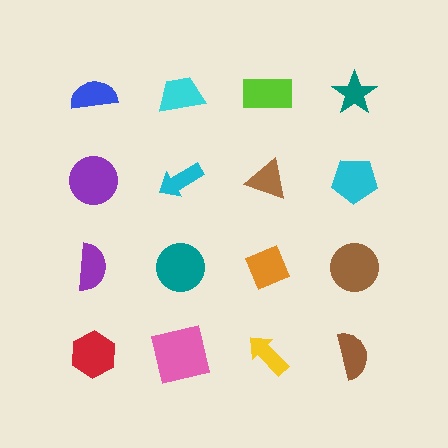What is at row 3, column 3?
An orange diamond.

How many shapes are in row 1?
4 shapes.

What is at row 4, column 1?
A red hexagon.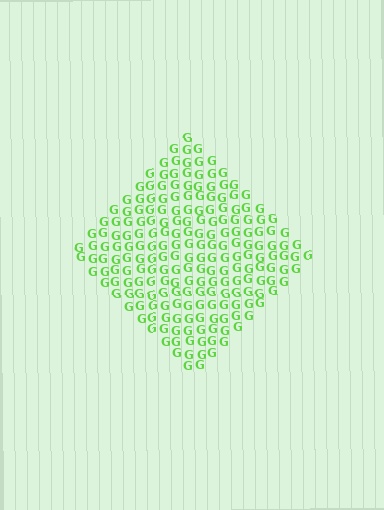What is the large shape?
The large shape is a diamond.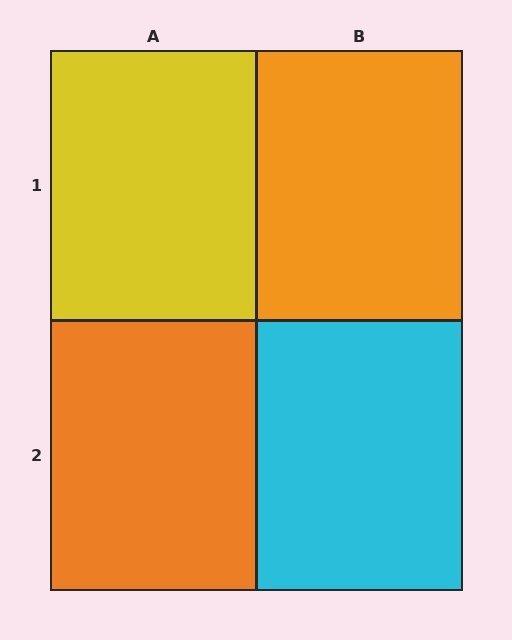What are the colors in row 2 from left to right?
Orange, cyan.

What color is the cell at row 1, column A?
Yellow.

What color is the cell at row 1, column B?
Orange.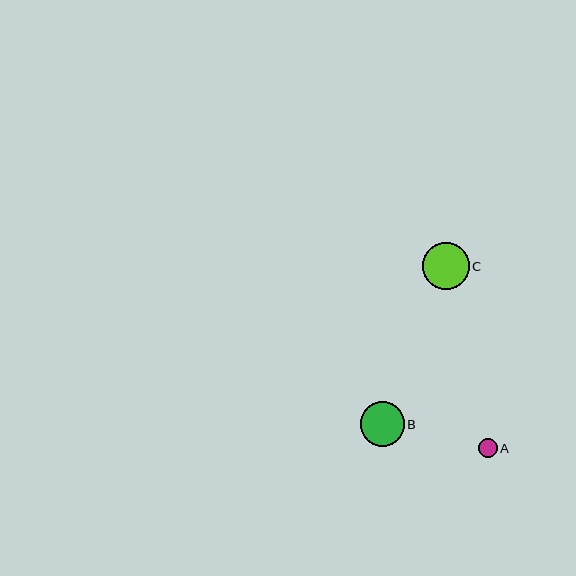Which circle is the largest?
Circle C is the largest with a size of approximately 46 pixels.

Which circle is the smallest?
Circle A is the smallest with a size of approximately 19 pixels.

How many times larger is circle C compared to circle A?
Circle C is approximately 2.5 times the size of circle A.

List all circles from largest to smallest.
From largest to smallest: C, B, A.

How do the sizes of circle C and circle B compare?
Circle C and circle B are approximately the same size.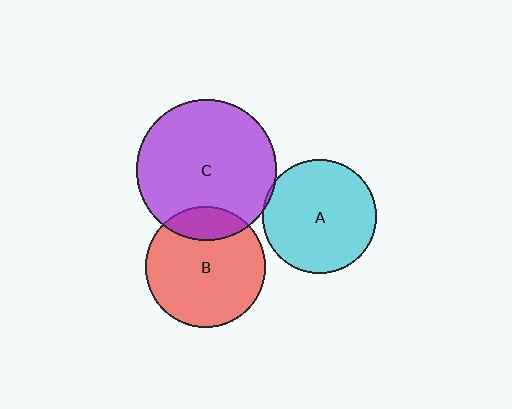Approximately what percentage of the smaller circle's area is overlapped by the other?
Approximately 20%.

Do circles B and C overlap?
Yes.